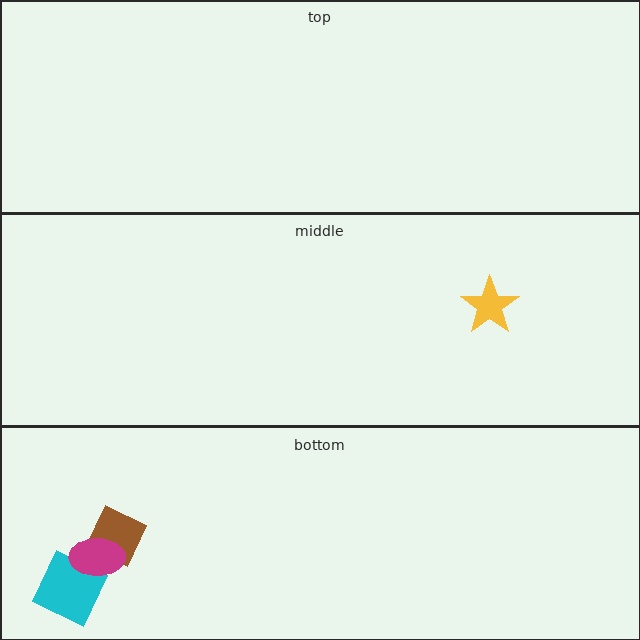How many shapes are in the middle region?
1.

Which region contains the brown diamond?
The bottom region.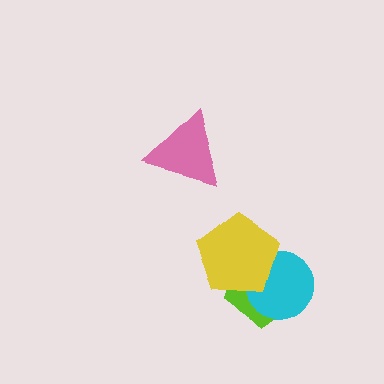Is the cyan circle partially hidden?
Yes, it is partially covered by another shape.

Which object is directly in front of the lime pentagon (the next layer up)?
The cyan circle is directly in front of the lime pentagon.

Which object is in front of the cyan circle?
The yellow pentagon is in front of the cyan circle.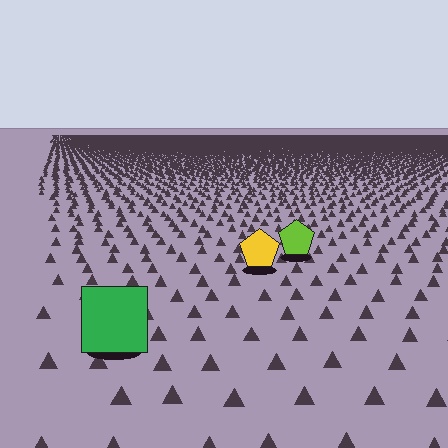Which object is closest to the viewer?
The green square is closest. The texture marks near it are larger and more spread out.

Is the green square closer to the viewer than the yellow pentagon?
Yes. The green square is closer — you can tell from the texture gradient: the ground texture is coarser near it.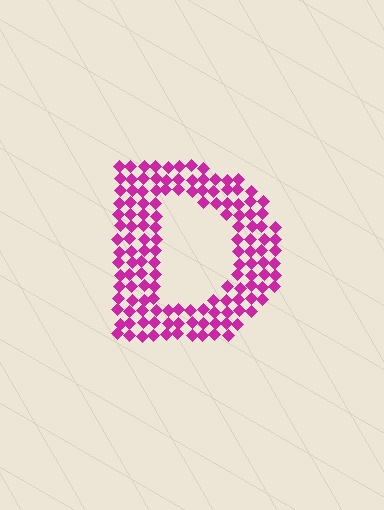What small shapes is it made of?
It is made of small diamonds.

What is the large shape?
The large shape is the letter D.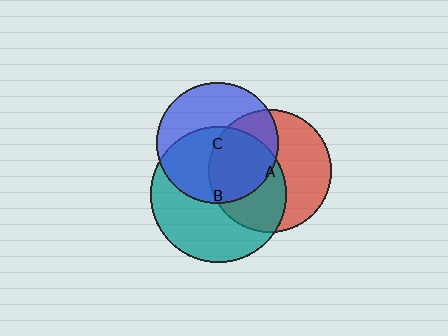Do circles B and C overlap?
Yes.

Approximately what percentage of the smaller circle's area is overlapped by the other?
Approximately 55%.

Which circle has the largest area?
Circle B (teal).